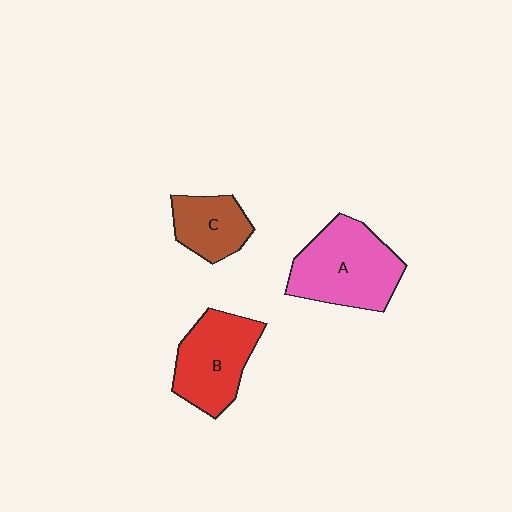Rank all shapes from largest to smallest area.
From largest to smallest: A (pink), B (red), C (brown).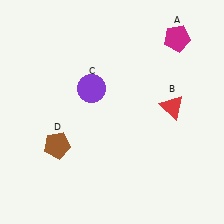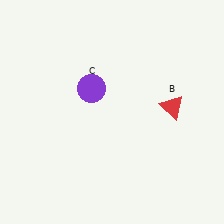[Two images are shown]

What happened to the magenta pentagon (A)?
The magenta pentagon (A) was removed in Image 2. It was in the top-right area of Image 1.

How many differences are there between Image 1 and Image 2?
There are 2 differences between the two images.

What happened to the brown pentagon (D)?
The brown pentagon (D) was removed in Image 2. It was in the bottom-left area of Image 1.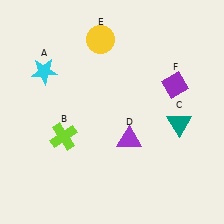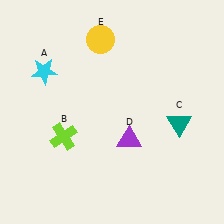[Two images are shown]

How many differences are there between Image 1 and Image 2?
There is 1 difference between the two images.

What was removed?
The purple diamond (F) was removed in Image 2.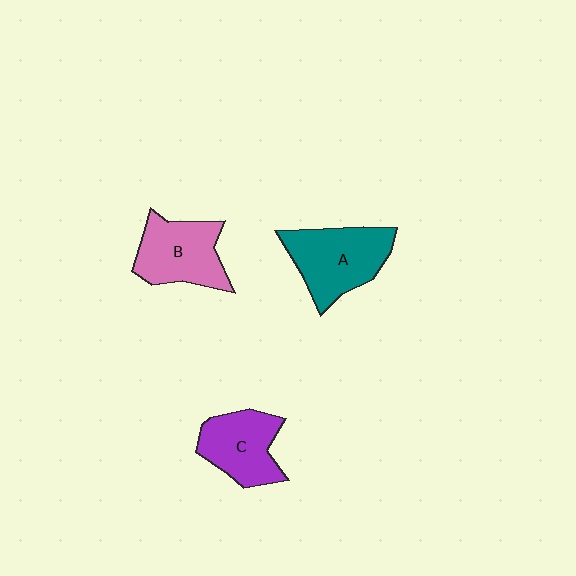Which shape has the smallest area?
Shape C (purple).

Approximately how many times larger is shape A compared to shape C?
Approximately 1.2 times.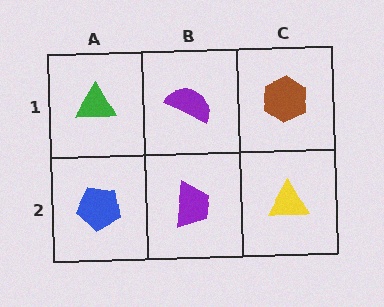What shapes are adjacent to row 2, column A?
A green triangle (row 1, column A), a purple trapezoid (row 2, column B).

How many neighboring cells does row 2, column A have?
2.